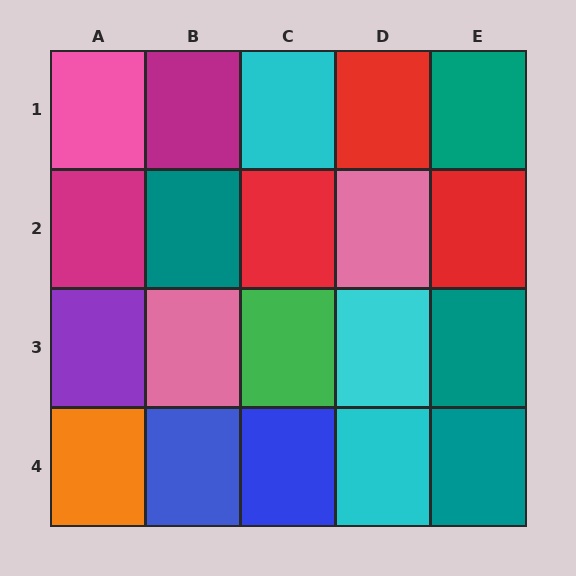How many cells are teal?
4 cells are teal.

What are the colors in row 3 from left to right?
Purple, pink, green, cyan, teal.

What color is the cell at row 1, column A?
Pink.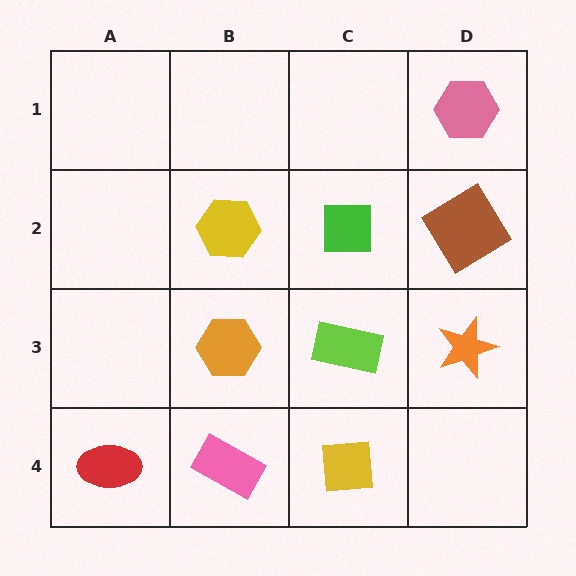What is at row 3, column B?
An orange hexagon.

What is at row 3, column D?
An orange star.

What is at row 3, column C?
A lime rectangle.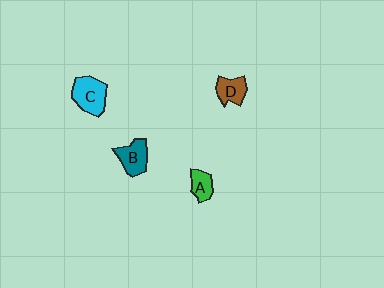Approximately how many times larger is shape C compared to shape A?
Approximately 1.9 times.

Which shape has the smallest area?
Shape A (green).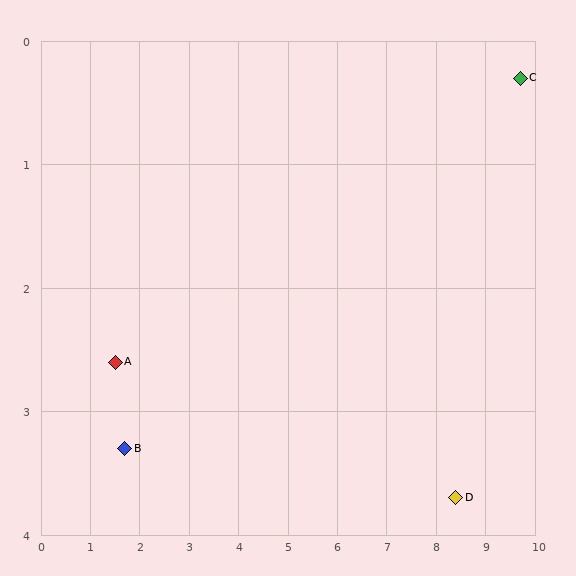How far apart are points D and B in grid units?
Points D and B are about 6.7 grid units apart.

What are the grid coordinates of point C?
Point C is at approximately (9.7, 0.3).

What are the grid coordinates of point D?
Point D is at approximately (8.4, 3.7).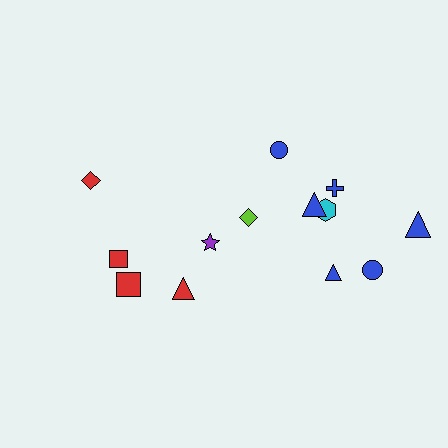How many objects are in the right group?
There are 8 objects.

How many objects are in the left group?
There are 5 objects.